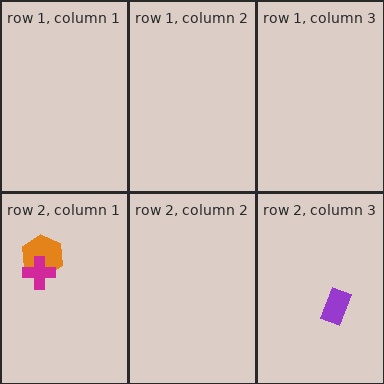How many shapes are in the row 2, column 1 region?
2.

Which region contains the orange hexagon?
The row 2, column 1 region.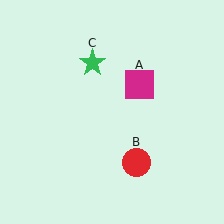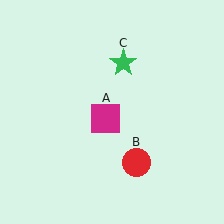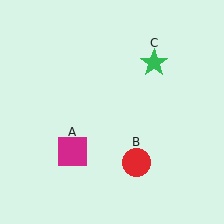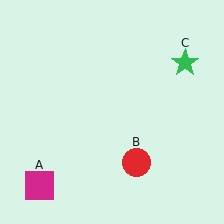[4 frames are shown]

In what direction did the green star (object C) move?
The green star (object C) moved right.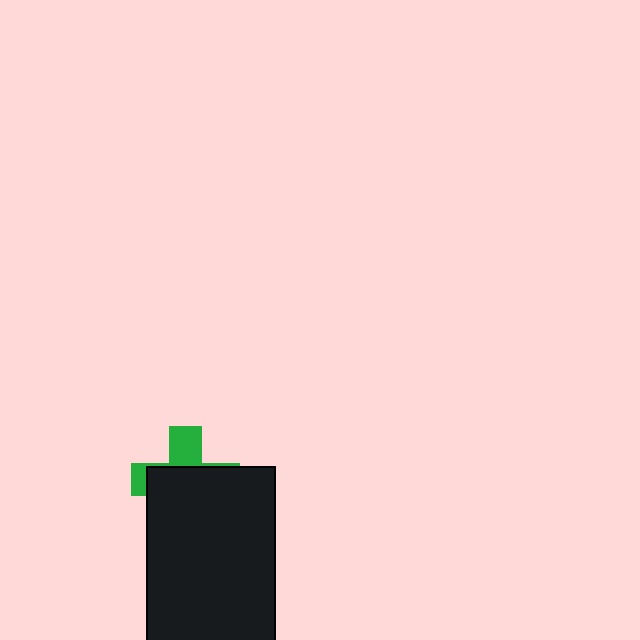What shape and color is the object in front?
The object in front is a black rectangle.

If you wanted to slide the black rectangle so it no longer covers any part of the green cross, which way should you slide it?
Slide it down — that is the most direct way to separate the two shapes.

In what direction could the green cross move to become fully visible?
The green cross could move up. That would shift it out from behind the black rectangle entirely.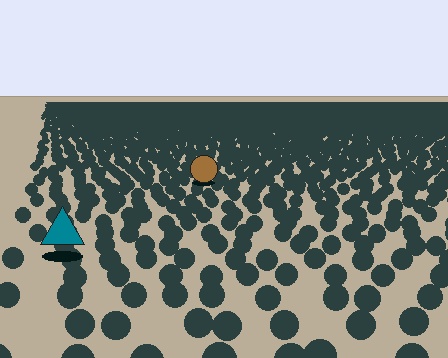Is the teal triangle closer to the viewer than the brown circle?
Yes. The teal triangle is closer — you can tell from the texture gradient: the ground texture is coarser near it.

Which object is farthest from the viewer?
The brown circle is farthest from the viewer. It appears smaller and the ground texture around it is denser.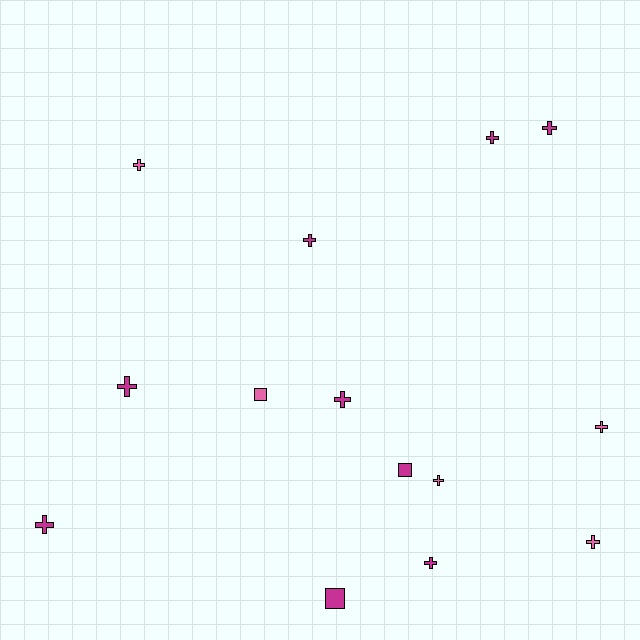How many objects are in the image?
There are 14 objects.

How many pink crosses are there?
There are 4 pink crosses.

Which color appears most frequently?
Magenta, with 9 objects.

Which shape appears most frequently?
Cross, with 11 objects.